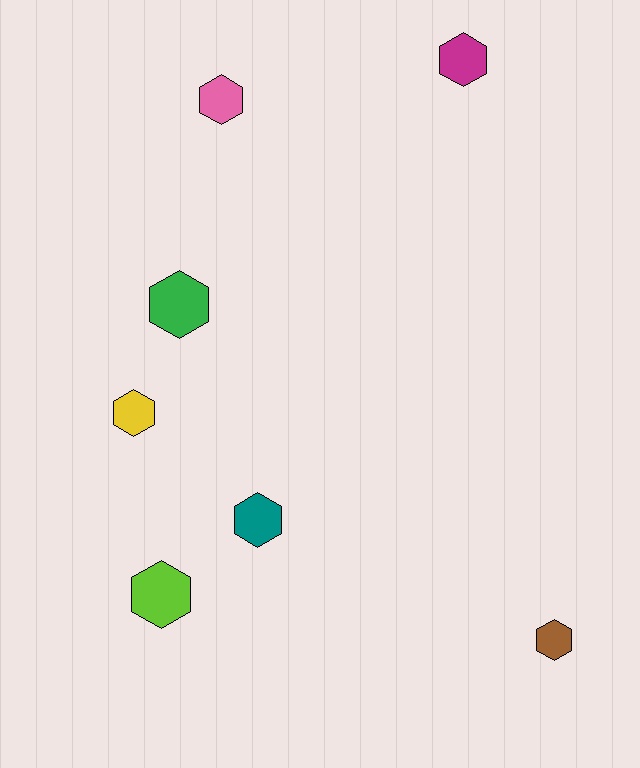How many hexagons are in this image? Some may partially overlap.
There are 7 hexagons.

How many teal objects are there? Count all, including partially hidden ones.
There is 1 teal object.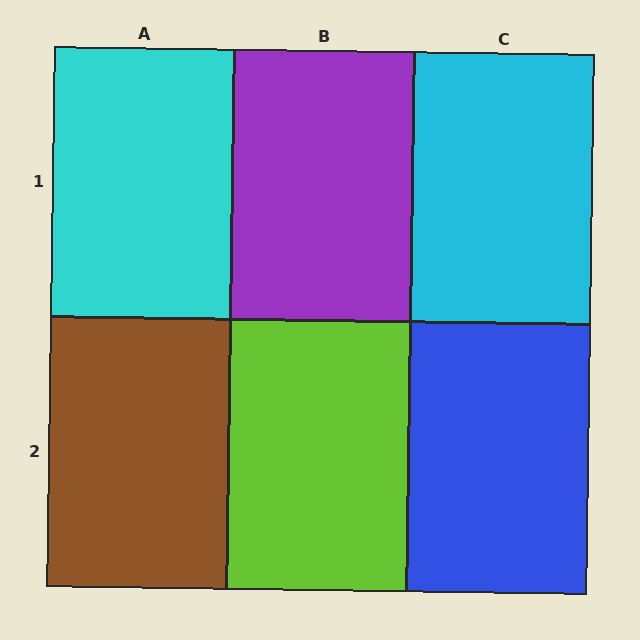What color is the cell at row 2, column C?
Blue.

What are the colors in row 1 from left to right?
Cyan, purple, cyan.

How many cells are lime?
1 cell is lime.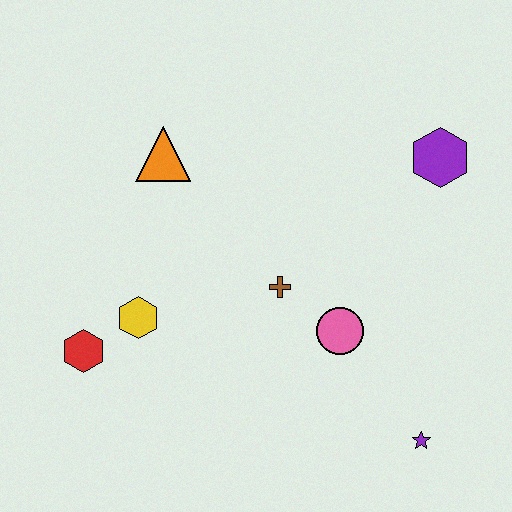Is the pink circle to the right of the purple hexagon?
No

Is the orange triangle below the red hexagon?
No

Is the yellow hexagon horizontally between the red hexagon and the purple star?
Yes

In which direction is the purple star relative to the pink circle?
The purple star is below the pink circle.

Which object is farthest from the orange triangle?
The purple star is farthest from the orange triangle.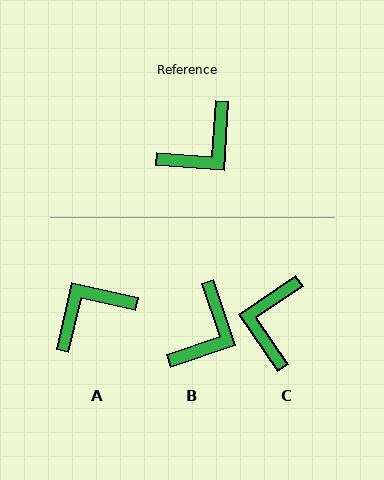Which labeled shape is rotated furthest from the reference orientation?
A, about 171 degrees away.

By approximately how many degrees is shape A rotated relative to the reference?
Approximately 171 degrees counter-clockwise.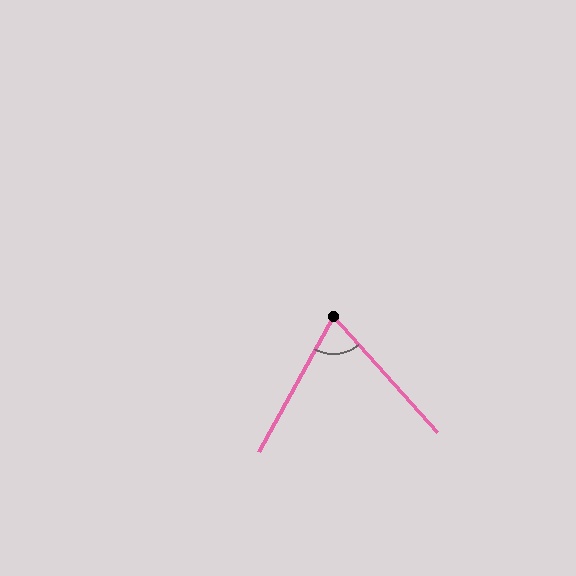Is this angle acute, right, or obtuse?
It is acute.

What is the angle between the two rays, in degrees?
Approximately 71 degrees.